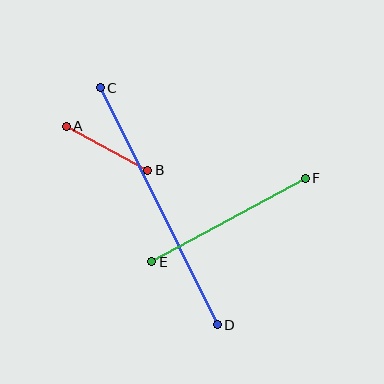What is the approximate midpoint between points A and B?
The midpoint is at approximately (107, 148) pixels.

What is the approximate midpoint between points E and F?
The midpoint is at approximately (228, 220) pixels.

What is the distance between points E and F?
The distance is approximately 175 pixels.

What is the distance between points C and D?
The distance is approximately 264 pixels.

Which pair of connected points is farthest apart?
Points C and D are farthest apart.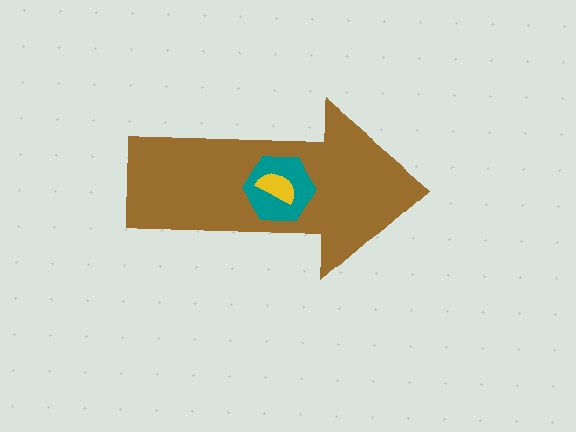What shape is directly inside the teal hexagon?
The yellow semicircle.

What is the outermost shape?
The brown arrow.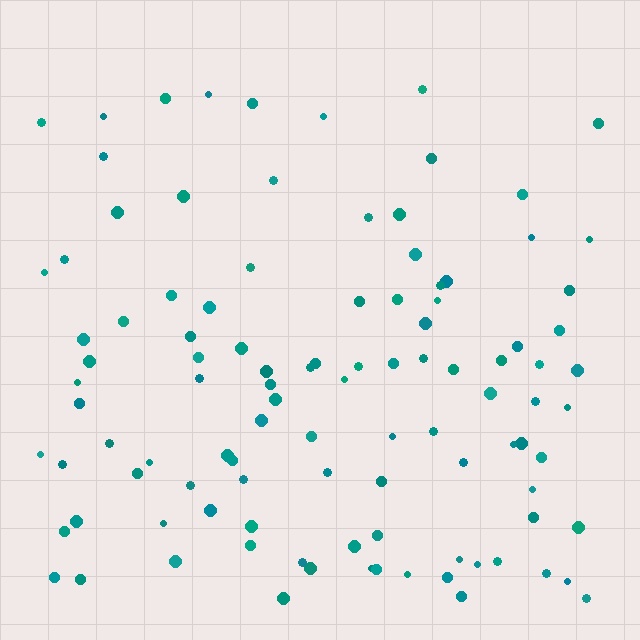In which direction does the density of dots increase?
From top to bottom, with the bottom side densest.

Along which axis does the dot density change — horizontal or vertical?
Vertical.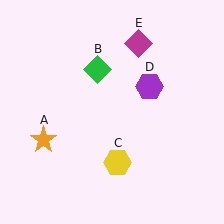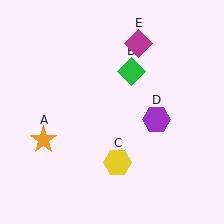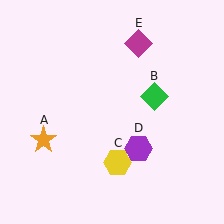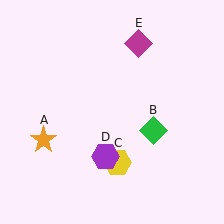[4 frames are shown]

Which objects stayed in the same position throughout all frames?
Orange star (object A) and yellow hexagon (object C) and magenta diamond (object E) remained stationary.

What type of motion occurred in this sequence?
The green diamond (object B), purple hexagon (object D) rotated clockwise around the center of the scene.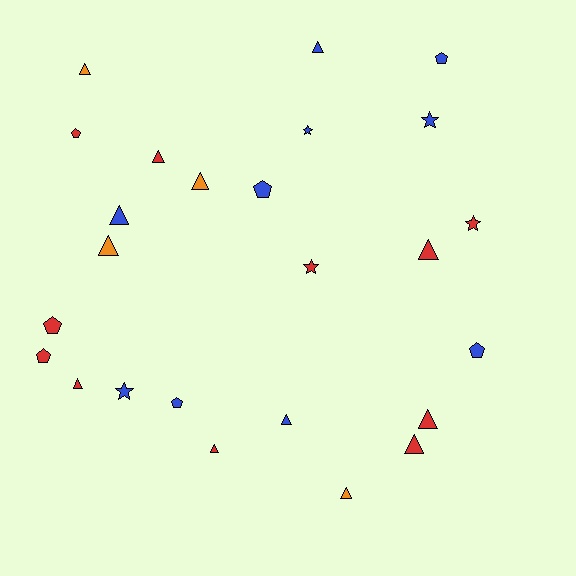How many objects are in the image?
There are 25 objects.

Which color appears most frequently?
Red, with 11 objects.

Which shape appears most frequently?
Triangle, with 13 objects.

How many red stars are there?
There are 2 red stars.